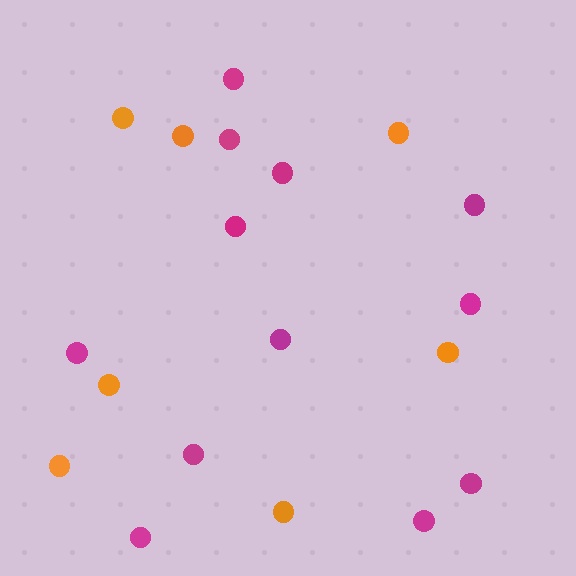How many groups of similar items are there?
There are 2 groups: one group of orange circles (7) and one group of magenta circles (12).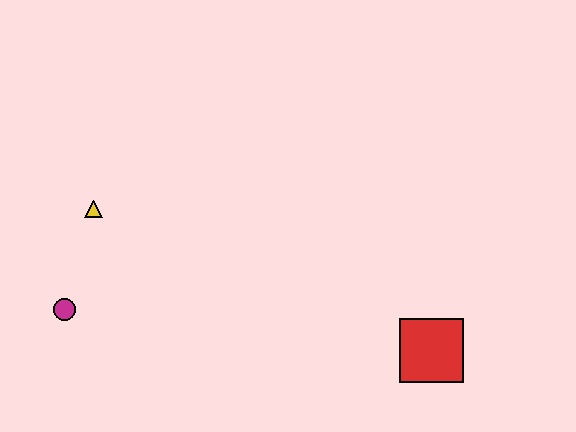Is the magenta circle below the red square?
No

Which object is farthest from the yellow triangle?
The red square is farthest from the yellow triangle.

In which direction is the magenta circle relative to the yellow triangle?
The magenta circle is below the yellow triangle.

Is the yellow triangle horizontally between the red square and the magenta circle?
Yes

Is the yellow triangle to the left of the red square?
Yes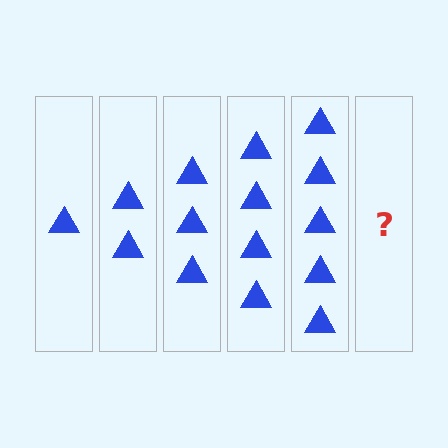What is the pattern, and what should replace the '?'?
The pattern is that each step adds one more triangle. The '?' should be 6 triangles.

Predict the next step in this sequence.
The next step is 6 triangles.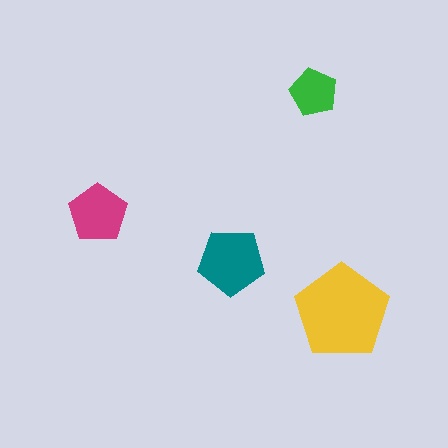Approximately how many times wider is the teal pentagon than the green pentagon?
About 1.5 times wider.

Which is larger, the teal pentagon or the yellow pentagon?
The yellow one.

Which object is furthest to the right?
The yellow pentagon is rightmost.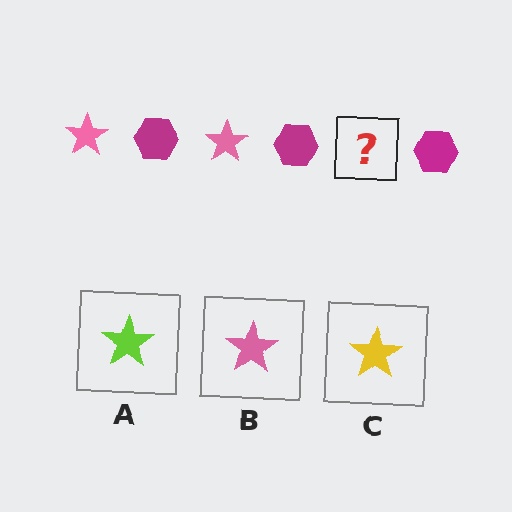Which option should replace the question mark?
Option B.